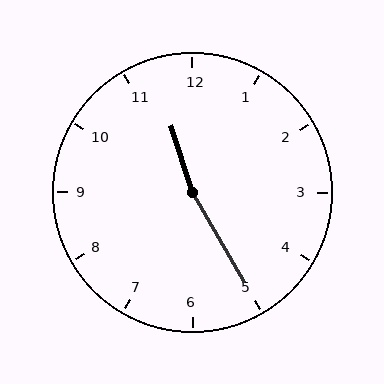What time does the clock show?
11:25.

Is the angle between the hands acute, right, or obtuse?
It is obtuse.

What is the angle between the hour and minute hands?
Approximately 168 degrees.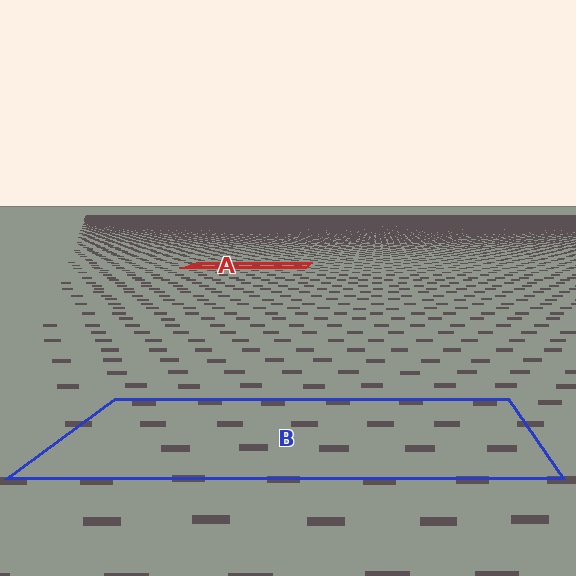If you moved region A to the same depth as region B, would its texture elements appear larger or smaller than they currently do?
They would appear larger. At a closer depth, the same texture elements are projected at a bigger on-screen size.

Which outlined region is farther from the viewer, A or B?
Region A is farther from the viewer — the texture elements inside it appear smaller and more densely packed.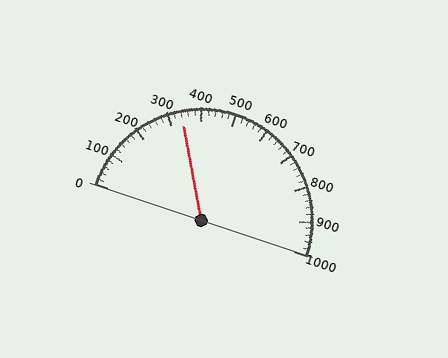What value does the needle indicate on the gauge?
The needle indicates approximately 340.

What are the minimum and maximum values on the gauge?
The gauge ranges from 0 to 1000.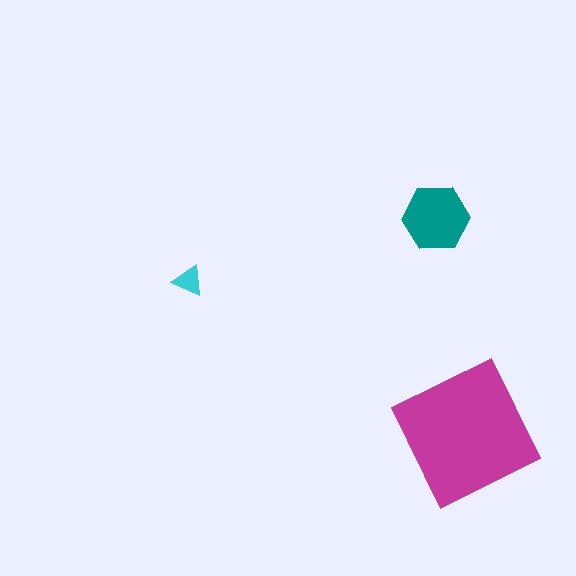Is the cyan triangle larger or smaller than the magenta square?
Smaller.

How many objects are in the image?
There are 3 objects in the image.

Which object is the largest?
The magenta square.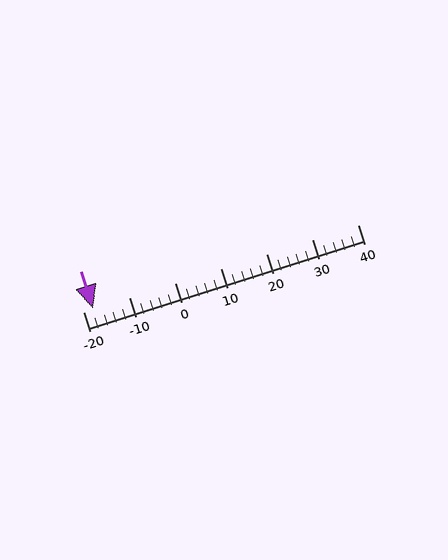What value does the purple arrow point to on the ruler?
The purple arrow points to approximately -18.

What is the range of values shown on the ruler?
The ruler shows values from -20 to 40.